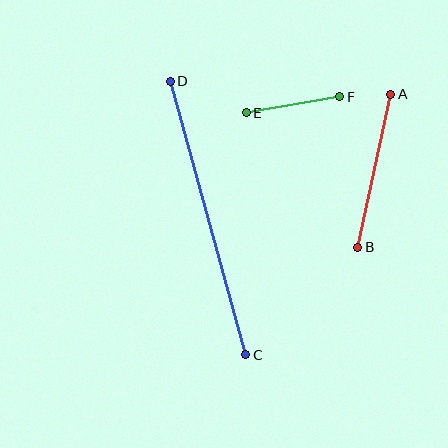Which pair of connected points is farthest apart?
Points C and D are farthest apart.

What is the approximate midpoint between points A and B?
The midpoint is at approximately (374, 171) pixels.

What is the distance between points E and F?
The distance is approximately 95 pixels.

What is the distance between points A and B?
The distance is approximately 157 pixels.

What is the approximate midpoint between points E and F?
The midpoint is at approximately (293, 105) pixels.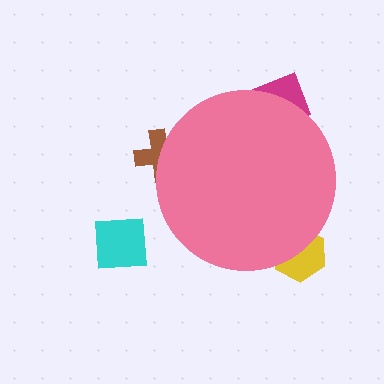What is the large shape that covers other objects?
A pink circle.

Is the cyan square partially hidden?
No, the cyan square is fully visible.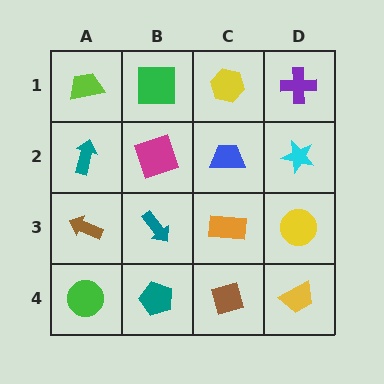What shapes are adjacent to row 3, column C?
A blue trapezoid (row 2, column C), a brown diamond (row 4, column C), a teal arrow (row 3, column B), a yellow circle (row 3, column D).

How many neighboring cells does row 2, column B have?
4.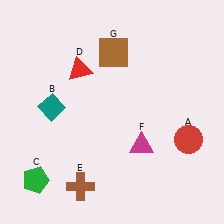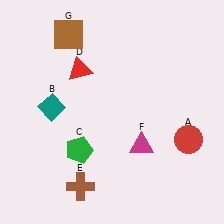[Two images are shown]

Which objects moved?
The objects that moved are: the green pentagon (C), the brown square (G).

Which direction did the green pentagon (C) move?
The green pentagon (C) moved right.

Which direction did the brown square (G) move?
The brown square (G) moved left.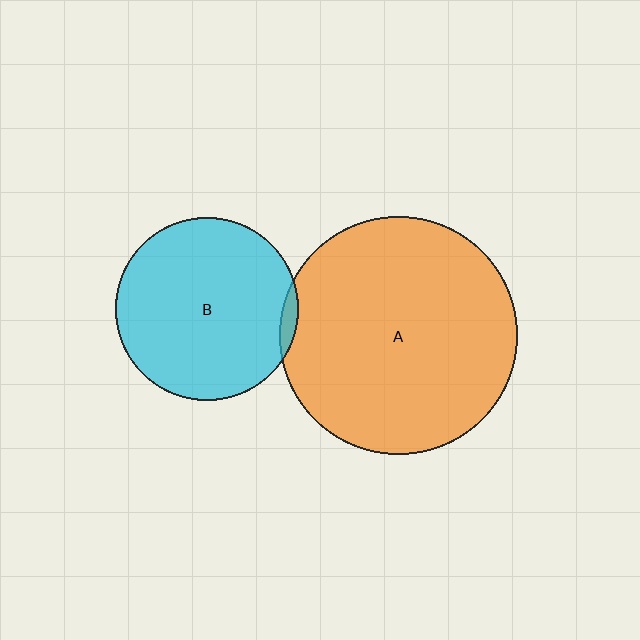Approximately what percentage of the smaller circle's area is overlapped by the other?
Approximately 5%.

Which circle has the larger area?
Circle A (orange).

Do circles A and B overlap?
Yes.